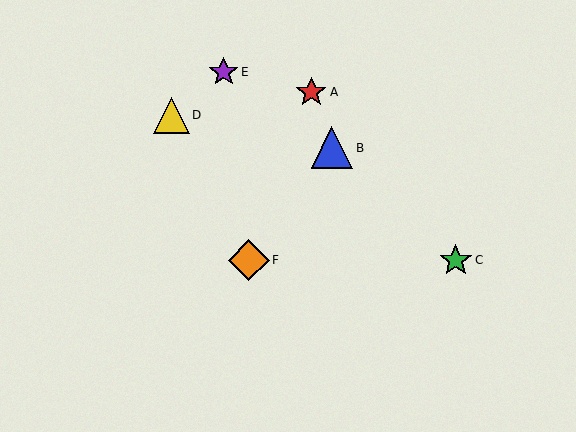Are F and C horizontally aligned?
Yes, both are at y≈260.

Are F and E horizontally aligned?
No, F is at y≈260 and E is at y≈72.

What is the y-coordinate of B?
Object B is at y≈148.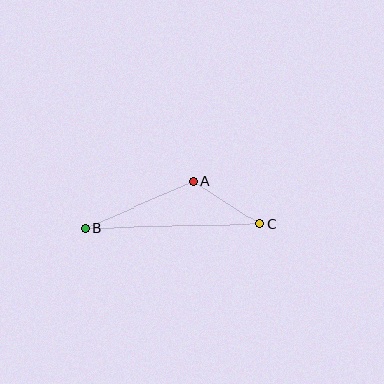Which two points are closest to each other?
Points A and C are closest to each other.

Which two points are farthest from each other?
Points B and C are farthest from each other.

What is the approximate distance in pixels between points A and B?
The distance between A and B is approximately 117 pixels.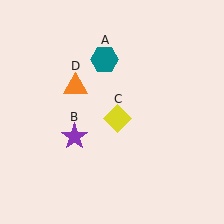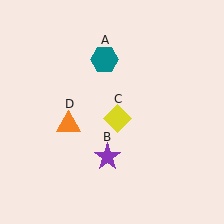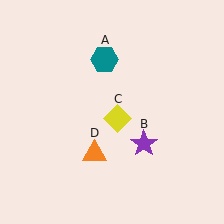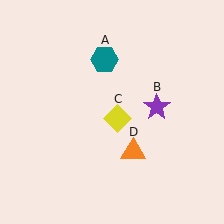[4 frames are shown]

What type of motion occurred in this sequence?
The purple star (object B), orange triangle (object D) rotated counterclockwise around the center of the scene.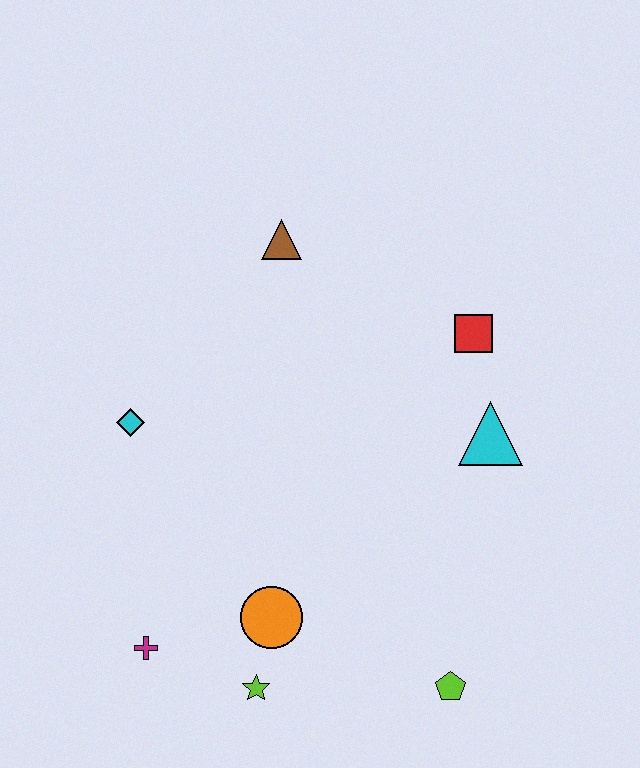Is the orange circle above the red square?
No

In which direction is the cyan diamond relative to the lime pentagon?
The cyan diamond is to the left of the lime pentagon.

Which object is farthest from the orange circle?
The brown triangle is farthest from the orange circle.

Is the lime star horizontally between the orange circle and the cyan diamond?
Yes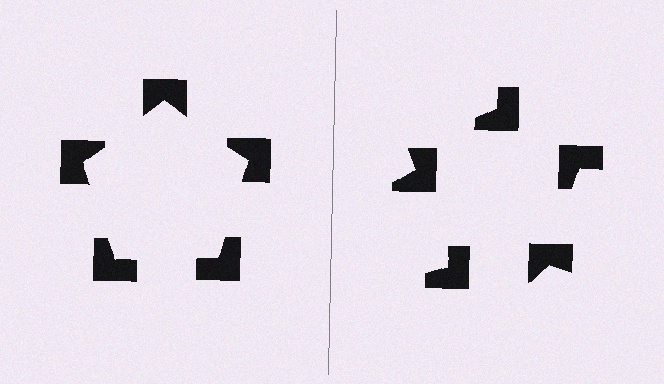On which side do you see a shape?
An illusory pentagon appears on the left side. On the right side the wedge cuts are rotated, so no coherent shape forms.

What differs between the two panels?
The notched squares are positioned identically on both sides; only the wedge orientations differ. On the left they align to a pentagon; on the right they are misaligned.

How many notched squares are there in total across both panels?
10 — 5 on each side.